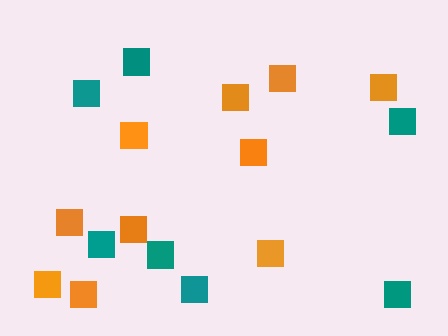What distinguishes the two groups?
There are 2 groups: one group of orange squares (10) and one group of teal squares (7).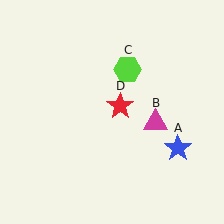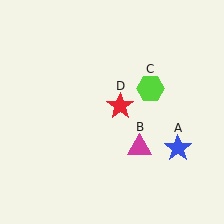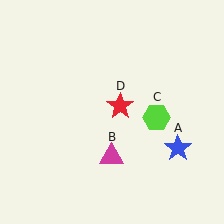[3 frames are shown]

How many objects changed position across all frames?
2 objects changed position: magenta triangle (object B), lime hexagon (object C).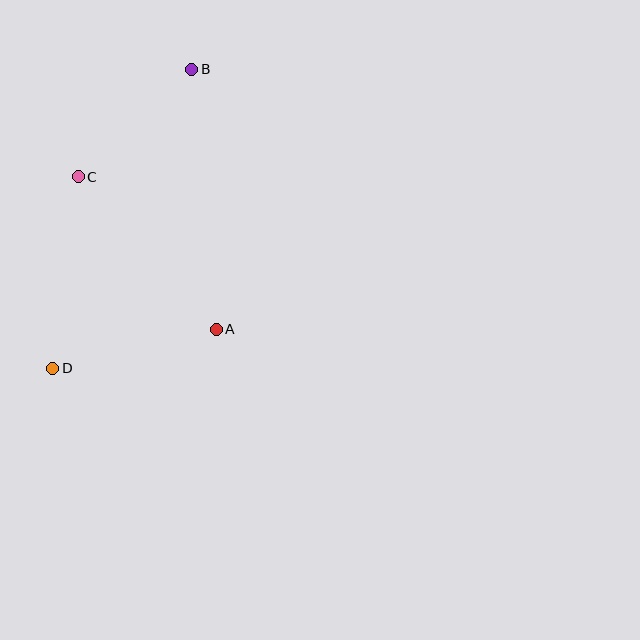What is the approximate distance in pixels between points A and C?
The distance between A and C is approximately 206 pixels.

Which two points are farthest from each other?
Points B and D are farthest from each other.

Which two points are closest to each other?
Points B and C are closest to each other.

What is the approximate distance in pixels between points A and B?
The distance between A and B is approximately 261 pixels.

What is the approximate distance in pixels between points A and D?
The distance between A and D is approximately 168 pixels.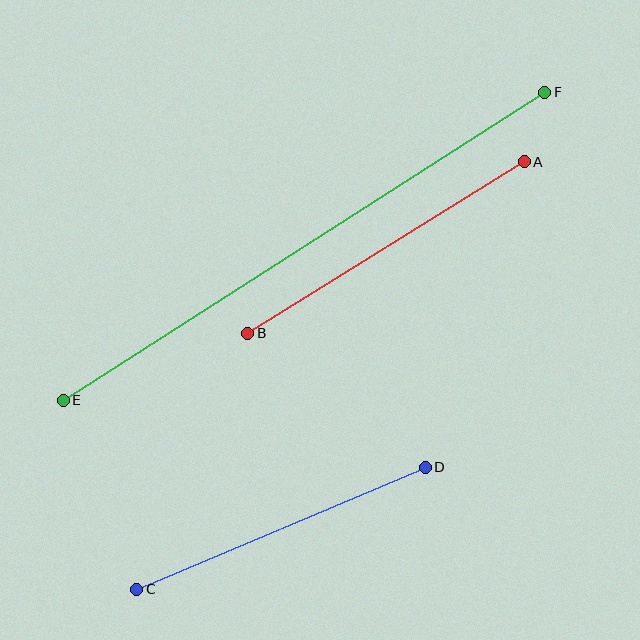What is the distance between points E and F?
The distance is approximately 571 pixels.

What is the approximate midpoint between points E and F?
The midpoint is at approximately (304, 246) pixels.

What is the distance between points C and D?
The distance is approximately 313 pixels.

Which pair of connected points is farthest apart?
Points E and F are farthest apart.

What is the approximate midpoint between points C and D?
The midpoint is at approximately (281, 528) pixels.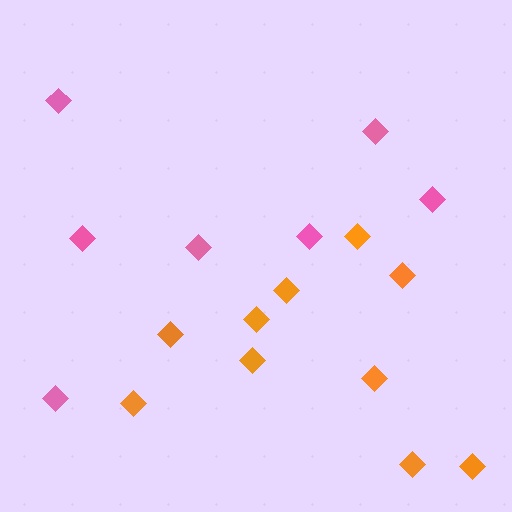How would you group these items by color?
There are 2 groups: one group of orange diamonds (10) and one group of pink diamonds (7).